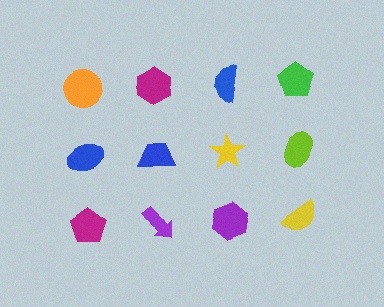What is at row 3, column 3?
A purple hexagon.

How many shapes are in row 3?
4 shapes.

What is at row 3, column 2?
A purple arrow.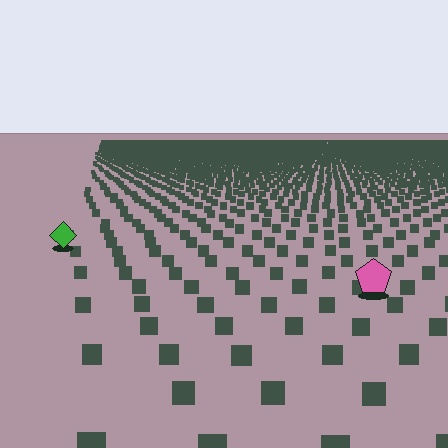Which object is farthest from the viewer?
The green diamond is farthest from the viewer. It appears smaller and the ground texture around it is denser.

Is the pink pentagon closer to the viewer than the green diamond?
Yes. The pink pentagon is closer — you can tell from the texture gradient: the ground texture is coarser near it.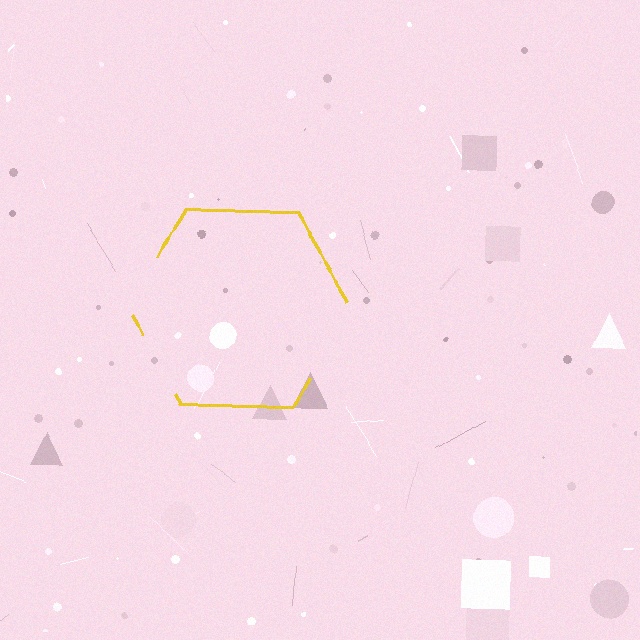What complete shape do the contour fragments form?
The contour fragments form a hexagon.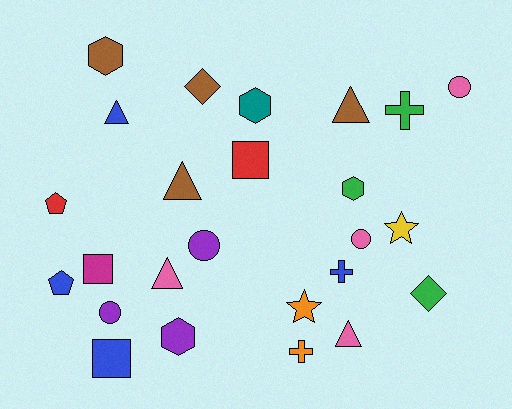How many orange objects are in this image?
There are 2 orange objects.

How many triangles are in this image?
There are 5 triangles.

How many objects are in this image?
There are 25 objects.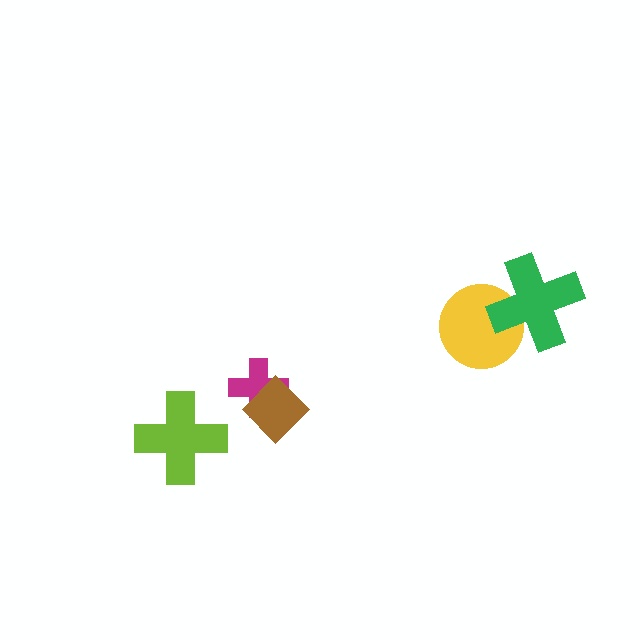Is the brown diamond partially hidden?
No, no other shape covers it.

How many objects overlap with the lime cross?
0 objects overlap with the lime cross.